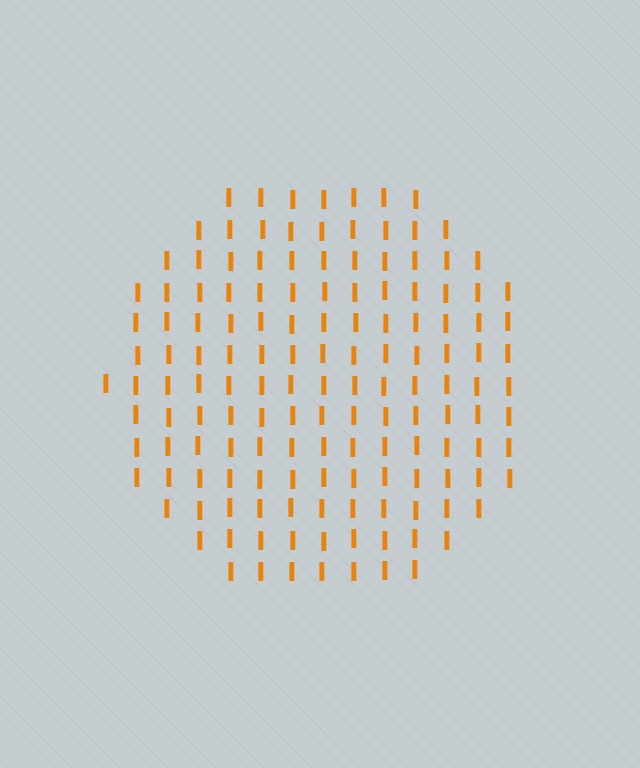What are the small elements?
The small elements are letter I's.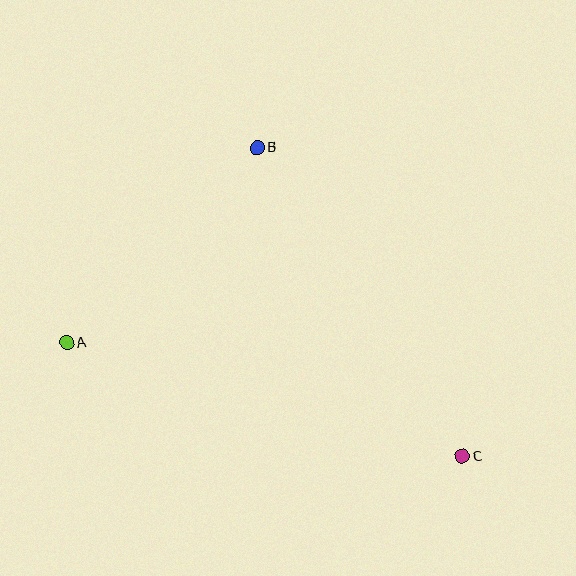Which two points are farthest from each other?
Points A and C are farthest from each other.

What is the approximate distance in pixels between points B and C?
The distance between B and C is approximately 371 pixels.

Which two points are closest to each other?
Points A and B are closest to each other.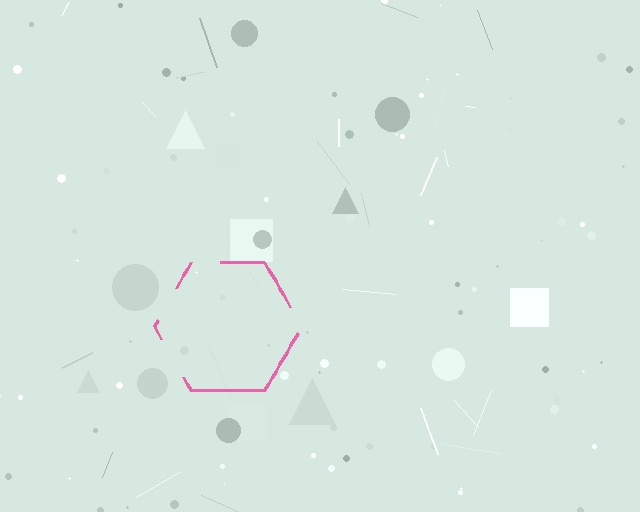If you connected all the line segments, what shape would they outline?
They would outline a hexagon.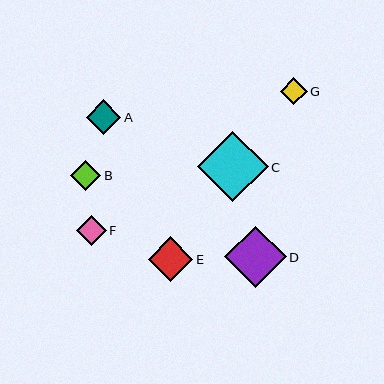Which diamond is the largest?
Diamond C is the largest with a size of approximately 70 pixels.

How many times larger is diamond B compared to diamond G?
Diamond B is approximately 1.1 times the size of diamond G.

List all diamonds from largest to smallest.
From largest to smallest: C, D, E, A, B, F, G.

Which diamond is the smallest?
Diamond G is the smallest with a size of approximately 27 pixels.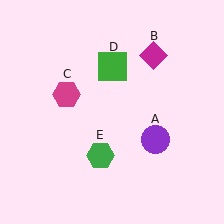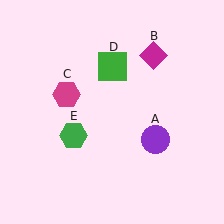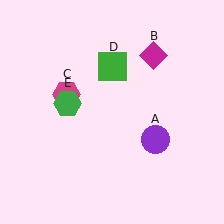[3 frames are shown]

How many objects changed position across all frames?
1 object changed position: green hexagon (object E).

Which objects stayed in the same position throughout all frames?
Purple circle (object A) and magenta diamond (object B) and magenta hexagon (object C) and green square (object D) remained stationary.